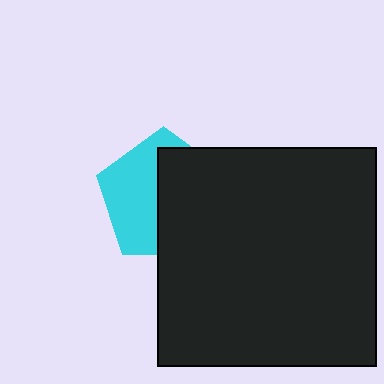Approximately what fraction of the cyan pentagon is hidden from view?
Roughly 53% of the cyan pentagon is hidden behind the black square.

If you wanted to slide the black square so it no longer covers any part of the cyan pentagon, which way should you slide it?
Slide it right — that is the most direct way to separate the two shapes.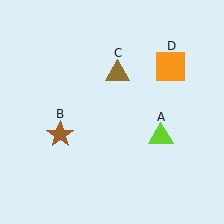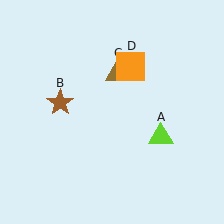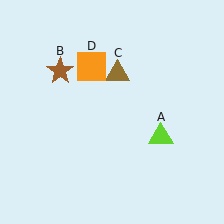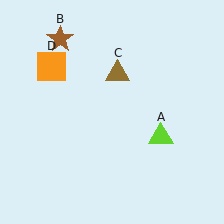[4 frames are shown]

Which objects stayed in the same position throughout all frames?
Lime triangle (object A) and brown triangle (object C) remained stationary.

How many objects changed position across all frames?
2 objects changed position: brown star (object B), orange square (object D).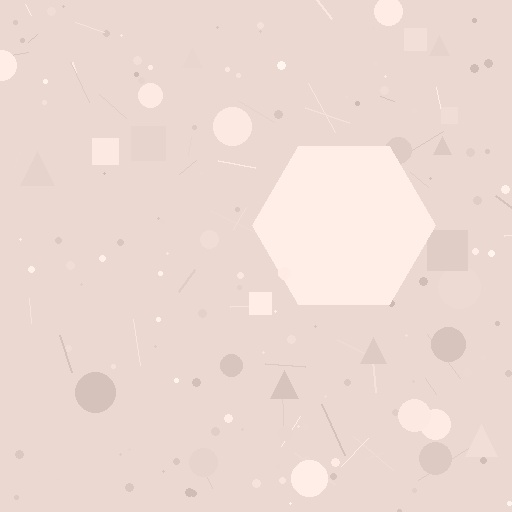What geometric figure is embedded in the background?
A hexagon is embedded in the background.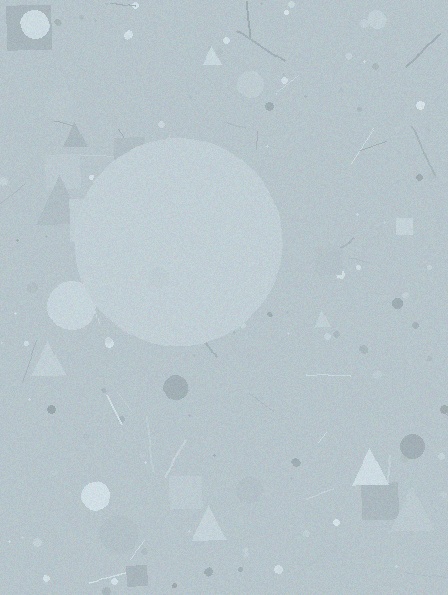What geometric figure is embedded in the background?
A circle is embedded in the background.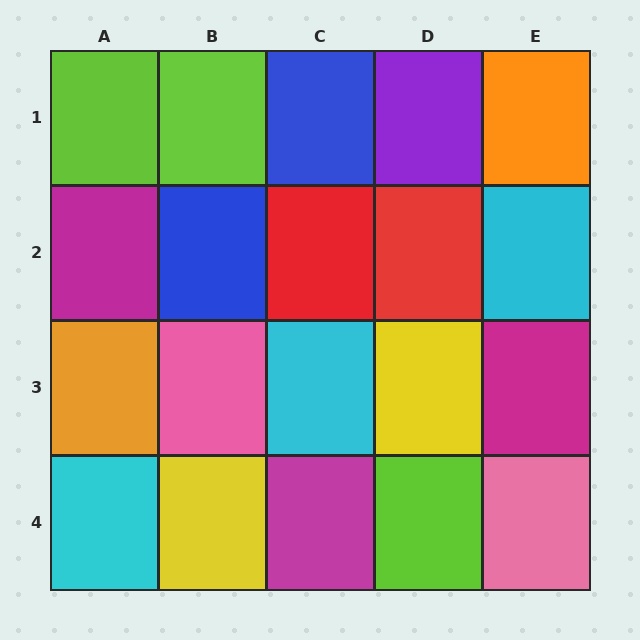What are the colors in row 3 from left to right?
Orange, pink, cyan, yellow, magenta.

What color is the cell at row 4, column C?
Magenta.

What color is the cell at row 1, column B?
Lime.